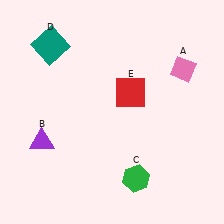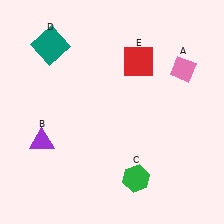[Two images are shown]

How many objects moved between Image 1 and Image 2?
1 object moved between the two images.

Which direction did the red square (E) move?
The red square (E) moved up.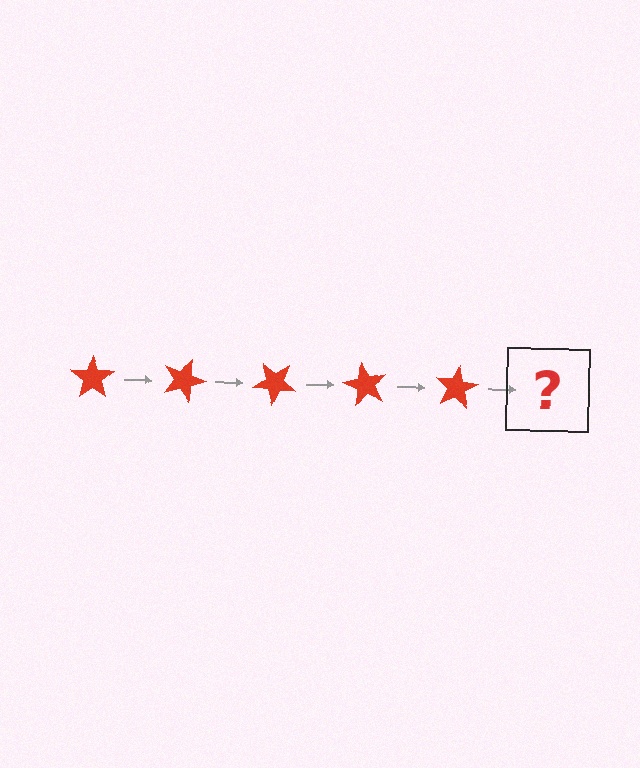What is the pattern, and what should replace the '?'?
The pattern is that the star rotates 20 degrees each step. The '?' should be a red star rotated 100 degrees.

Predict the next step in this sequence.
The next step is a red star rotated 100 degrees.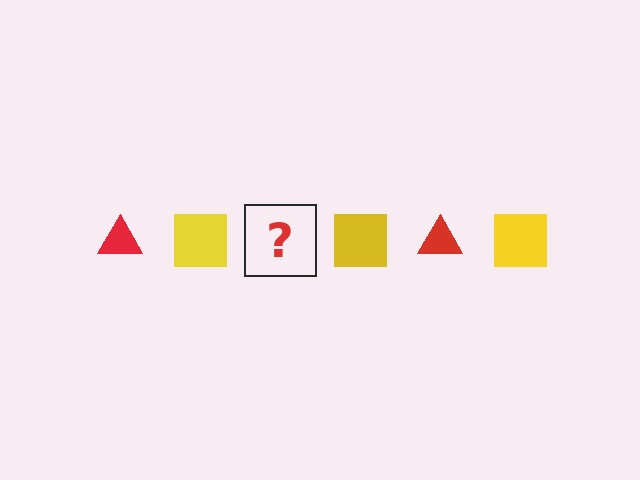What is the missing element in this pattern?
The missing element is a red triangle.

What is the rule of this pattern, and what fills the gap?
The rule is that the pattern alternates between red triangle and yellow square. The gap should be filled with a red triangle.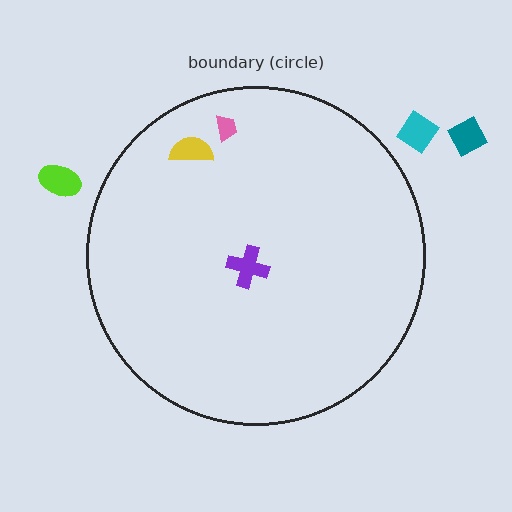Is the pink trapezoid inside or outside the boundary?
Inside.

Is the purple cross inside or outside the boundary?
Inside.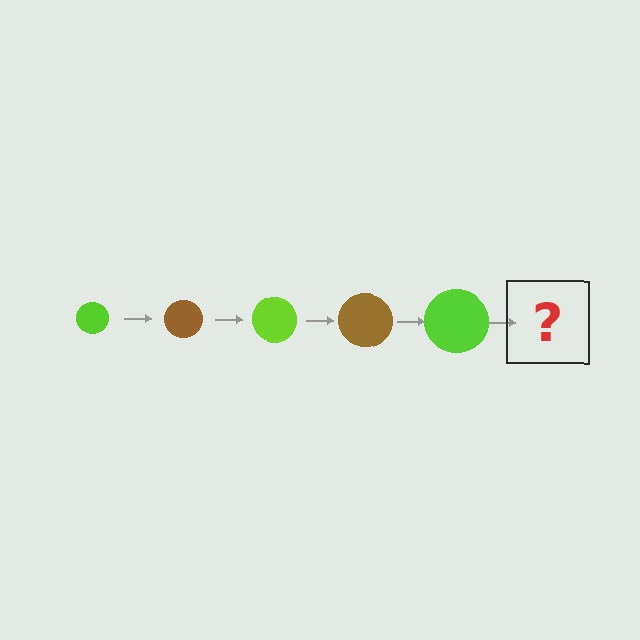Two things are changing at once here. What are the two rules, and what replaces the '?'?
The two rules are that the circle grows larger each step and the color cycles through lime and brown. The '?' should be a brown circle, larger than the previous one.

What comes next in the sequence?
The next element should be a brown circle, larger than the previous one.